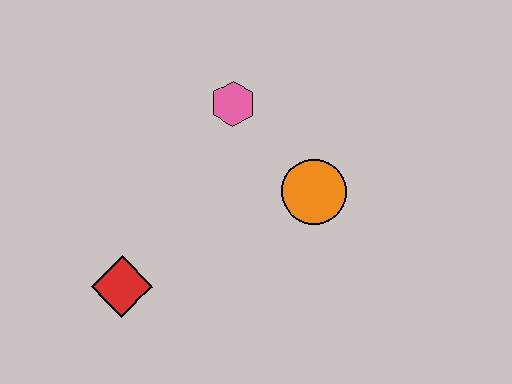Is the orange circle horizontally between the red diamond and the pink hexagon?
No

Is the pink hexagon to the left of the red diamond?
No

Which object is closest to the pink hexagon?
The orange circle is closest to the pink hexagon.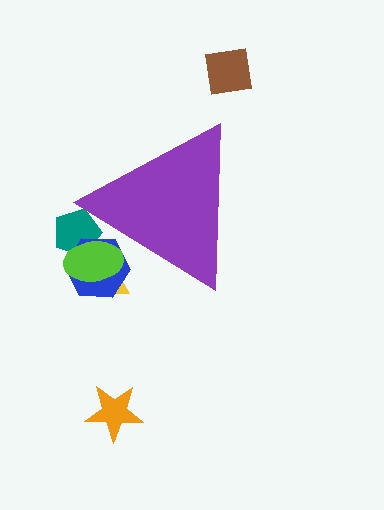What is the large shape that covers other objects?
A purple triangle.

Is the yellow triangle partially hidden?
Yes, the yellow triangle is partially hidden behind the purple triangle.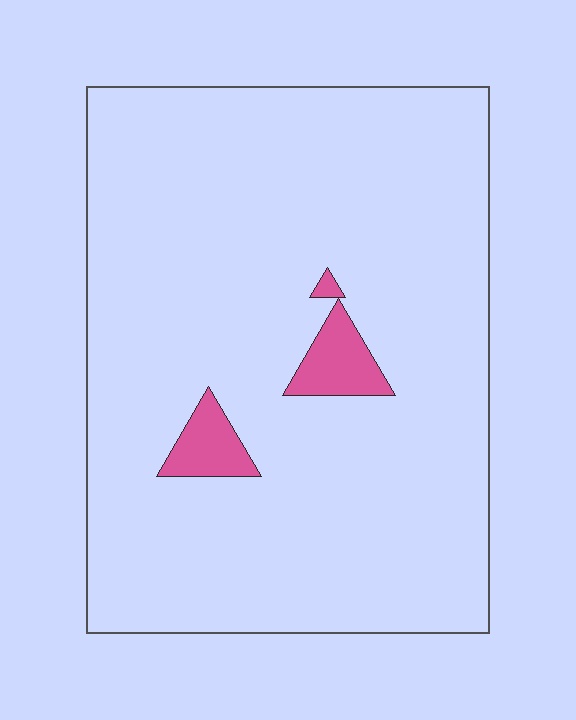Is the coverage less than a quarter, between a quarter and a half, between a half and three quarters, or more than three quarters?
Less than a quarter.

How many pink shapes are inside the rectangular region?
3.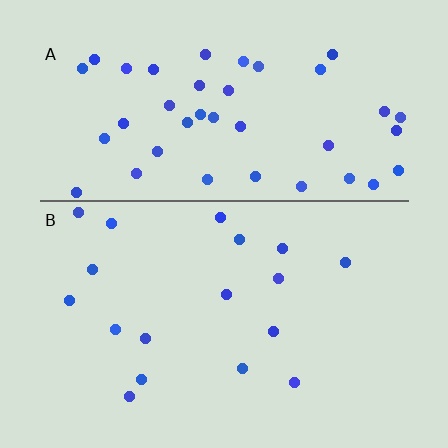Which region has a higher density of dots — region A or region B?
A (the top).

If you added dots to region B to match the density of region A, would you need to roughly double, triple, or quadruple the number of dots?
Approximately double.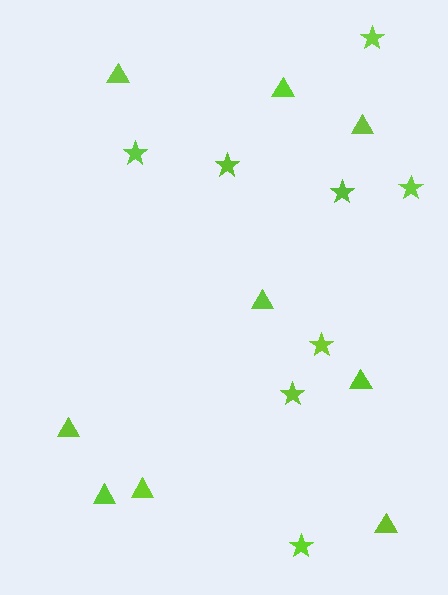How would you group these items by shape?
There are 2 groups: one group of stars (8) and one group of triangles (9).